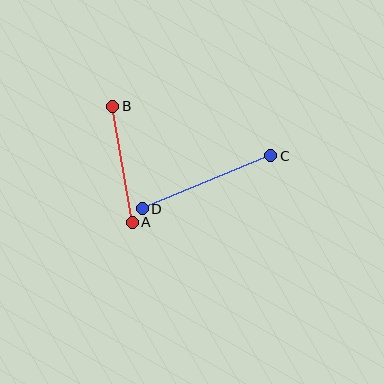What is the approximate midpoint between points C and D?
The midpoint is at approximately (206, 182) pixels.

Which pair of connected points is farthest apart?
Points C and D are farthest apart.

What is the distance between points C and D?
The distance is approximately 139 pixels.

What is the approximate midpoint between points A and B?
The midpoint is at approximately (123, 164) pixels.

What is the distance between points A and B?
The distance is approximately 117 pixels.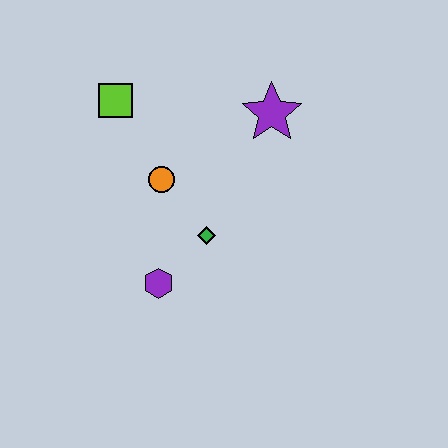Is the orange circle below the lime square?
Yes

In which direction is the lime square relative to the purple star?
The lime square is to the left of the purple star.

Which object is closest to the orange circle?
The green diamond is closest to the orange circle.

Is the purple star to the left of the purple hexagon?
No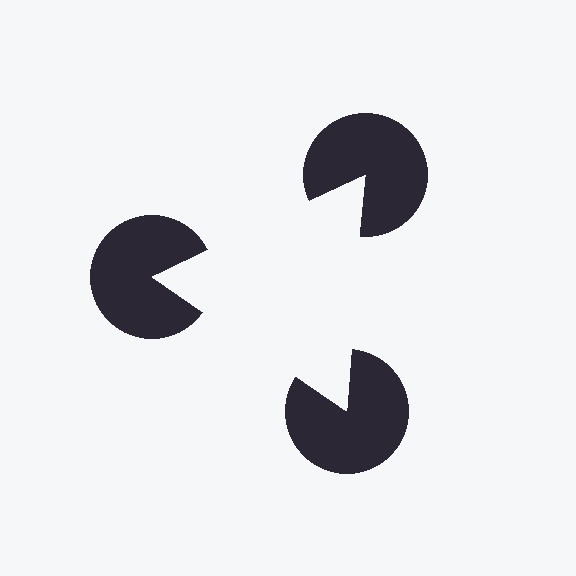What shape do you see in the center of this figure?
An illusory triangle — its edges are inferred from the aligned wedge cuts in the pac-man discs, not physically drawn.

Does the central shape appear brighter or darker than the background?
It typically appears slightly brighter than the background, even though no actual brightness change is drawn.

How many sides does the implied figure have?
3 sides.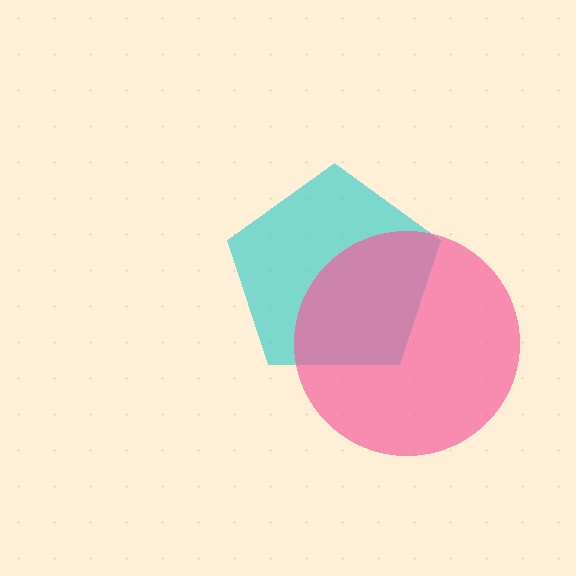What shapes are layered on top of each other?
The layered shapes are: a cyan pentagon, a pink circle.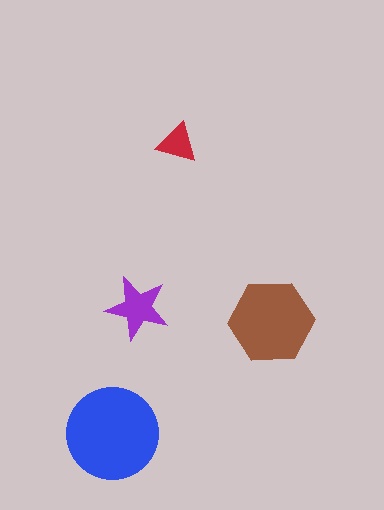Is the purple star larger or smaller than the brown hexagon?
Smaller.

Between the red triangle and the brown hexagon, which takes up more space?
The brown hexagon.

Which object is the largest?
The blue circle.